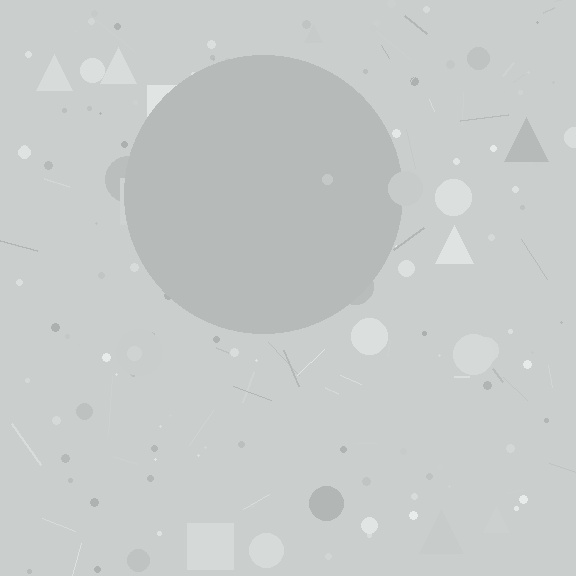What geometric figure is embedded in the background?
A circle is embedded in the background.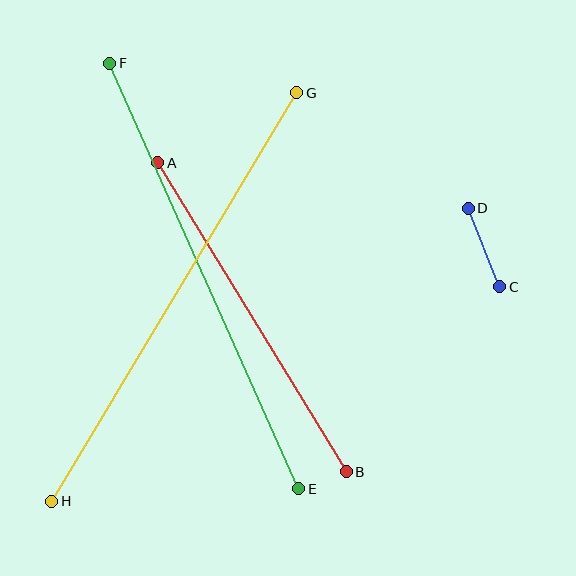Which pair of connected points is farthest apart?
Points G and H are farthest apart.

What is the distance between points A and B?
The distance is approximately 362 pixels.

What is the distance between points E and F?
The distance is approximately 465 pixels.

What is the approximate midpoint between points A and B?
The midpoint is at approximately (252, 317) pixels.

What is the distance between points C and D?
The distance is approximately 85 pixels.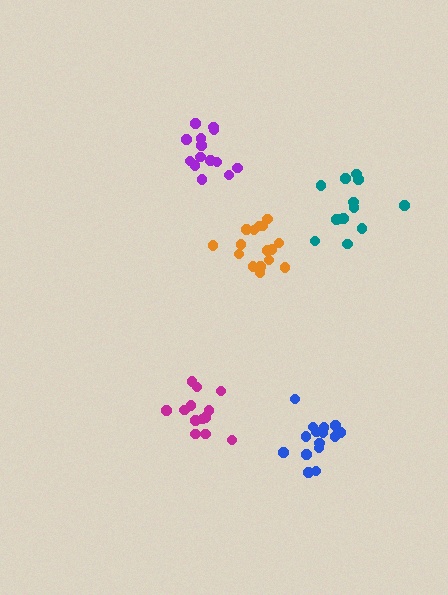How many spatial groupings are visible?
There are 5 spatial groupings.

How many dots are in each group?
Group 1: 16 dots, Group 2: 14 dots, Group 3: 15 dots, Group 4: 13 dots, Group 5: 13 dots (71 total).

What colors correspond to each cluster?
The clusters are colored: orange, purple, blue, teal, magenta.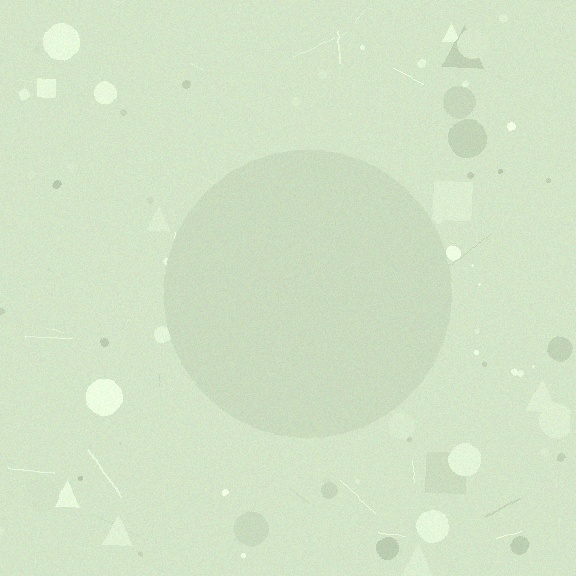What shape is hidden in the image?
A circle is hidden in the image.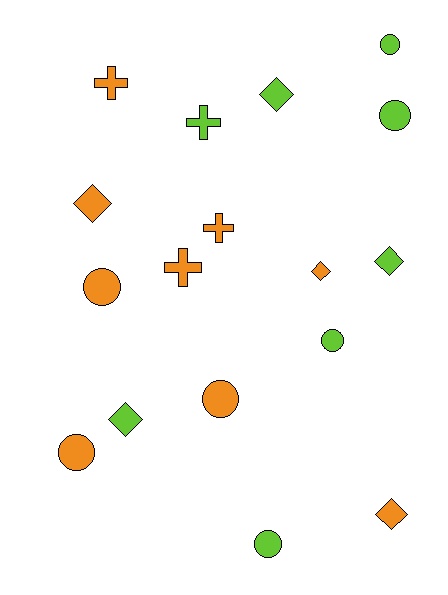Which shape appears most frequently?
Circle, with 7 objects.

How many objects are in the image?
There are 17 objects.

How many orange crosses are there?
There are 3 orange crosses.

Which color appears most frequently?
Orange, with 9 objects.